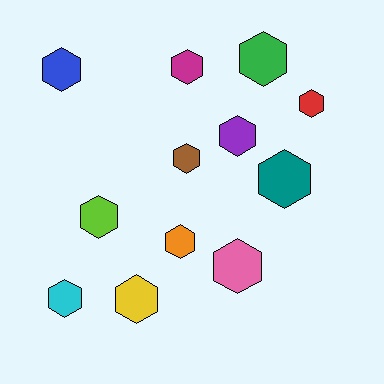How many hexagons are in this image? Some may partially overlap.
There are 12 hexagons.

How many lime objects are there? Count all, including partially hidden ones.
There is 1 lime object.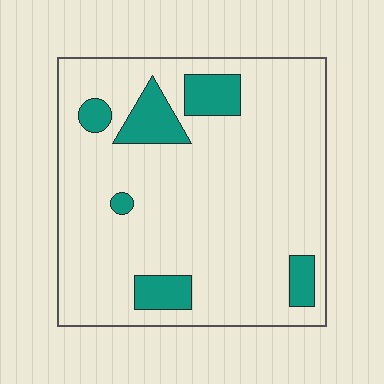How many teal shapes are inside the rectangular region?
6.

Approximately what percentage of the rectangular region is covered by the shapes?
Approximately 15%.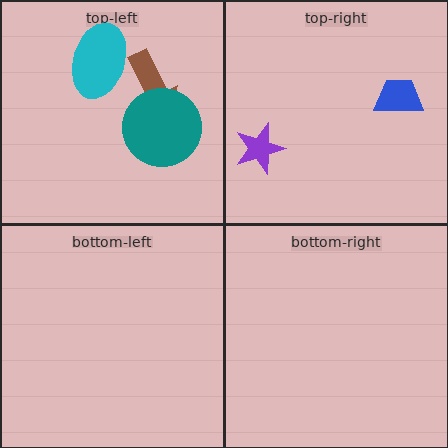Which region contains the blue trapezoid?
The top-right region.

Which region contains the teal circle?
The top-left region.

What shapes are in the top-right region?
The purple star, the blue trapezoid.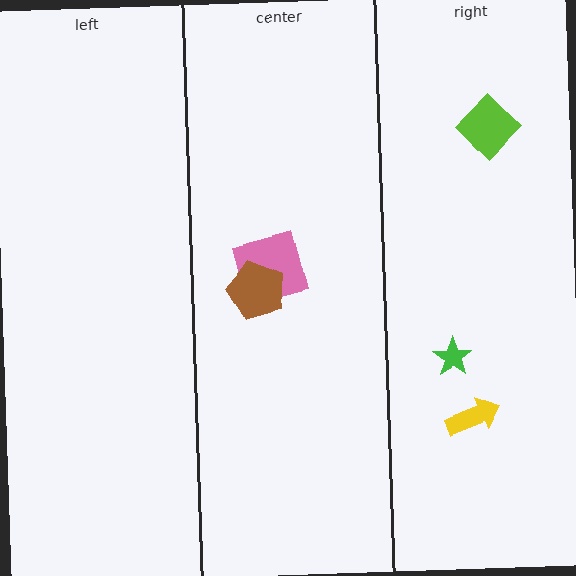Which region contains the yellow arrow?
The right region.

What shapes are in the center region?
The pink square, the brown pentagon.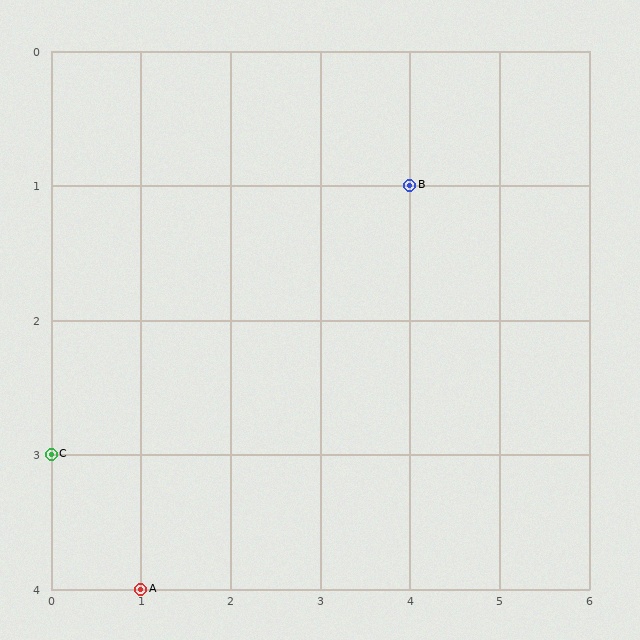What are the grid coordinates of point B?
Point B is at grid coordinates (4, 1).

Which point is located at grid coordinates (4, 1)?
Point B is at (4, 1).